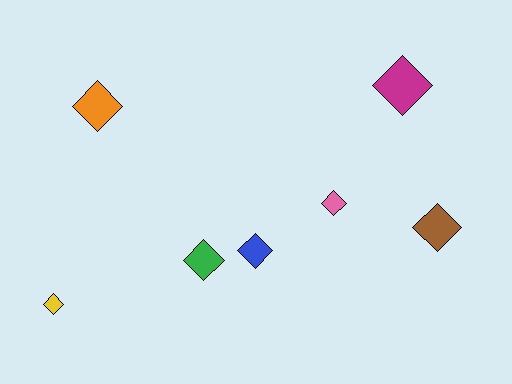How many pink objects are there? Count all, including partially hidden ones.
There is 1 pink object.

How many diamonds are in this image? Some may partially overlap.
There are 7 diamonds.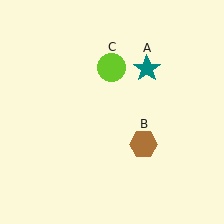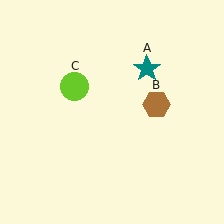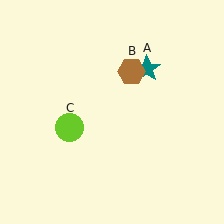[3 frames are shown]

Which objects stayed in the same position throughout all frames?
Teal star (object A) remained stationary.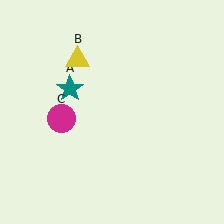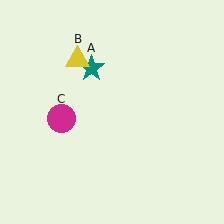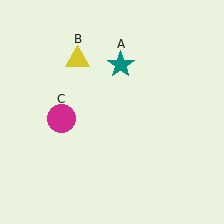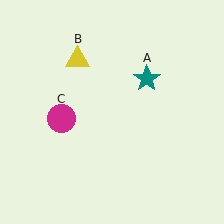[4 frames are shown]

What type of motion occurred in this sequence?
The teal star (object A) rotated clockwise around the center of the scene.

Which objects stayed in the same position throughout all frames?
Yellow triangle (object B) and magenta circle (object C) remained stationary.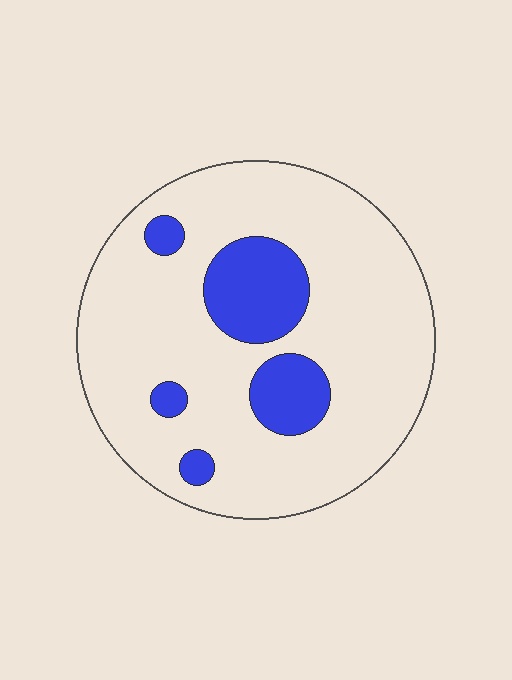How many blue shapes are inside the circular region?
5.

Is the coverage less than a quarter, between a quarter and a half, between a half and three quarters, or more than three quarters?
Less than a quarter.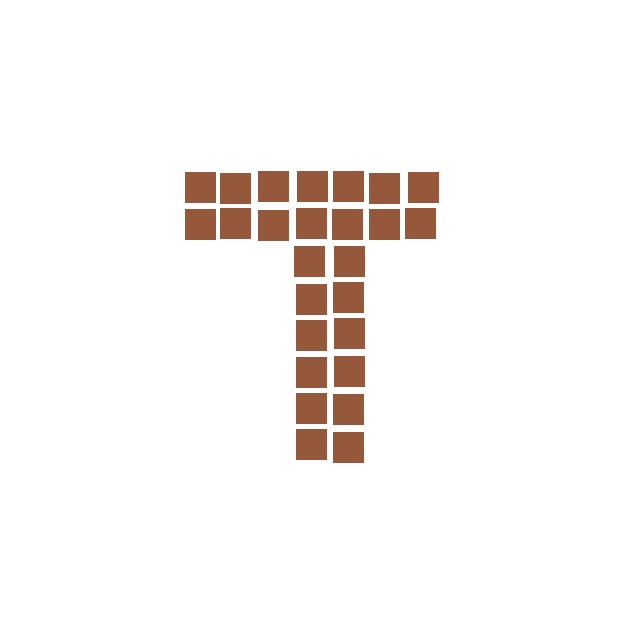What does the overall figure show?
The overall figure shows the letter T.